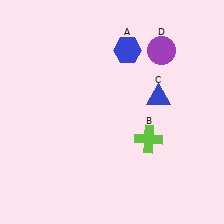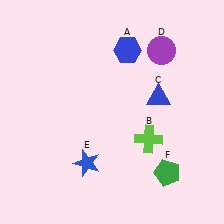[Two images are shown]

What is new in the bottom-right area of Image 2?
A green pentagon (F) was added in the bottom-right area of Image 2.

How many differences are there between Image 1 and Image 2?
There are 2 differences between the two images.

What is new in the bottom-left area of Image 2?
A blue star (E) was added in the bottom-left area of Image 2.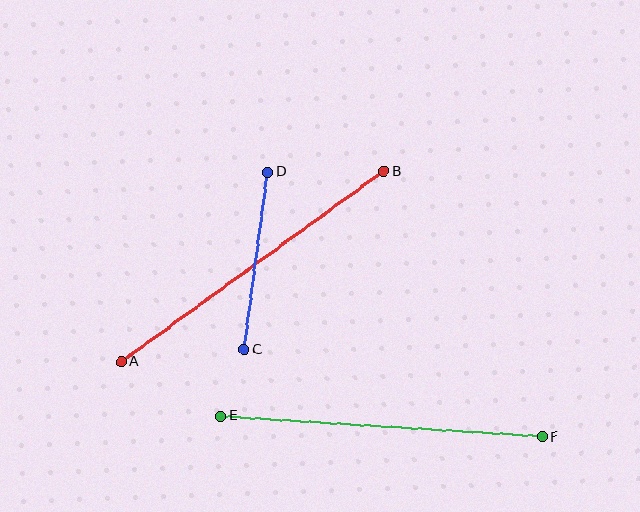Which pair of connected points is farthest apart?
Points A and B are farthest apart.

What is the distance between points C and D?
The distance is approximately 179 pixels.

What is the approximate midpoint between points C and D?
The midpoint is at approximately (256, 261) pixels.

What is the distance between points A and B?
The distance is approximately 324 pixels.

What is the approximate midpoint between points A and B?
The midpoint is at approximately (252, 267) pixels.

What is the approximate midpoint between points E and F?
The midpoint is at approximately (381, 426) pixels.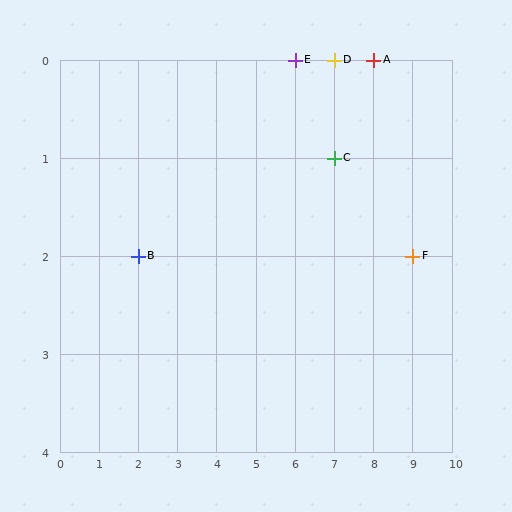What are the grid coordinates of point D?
Point D is at grid coordinates (7, 0).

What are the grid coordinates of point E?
Point E is at grid coordinates (6, 0).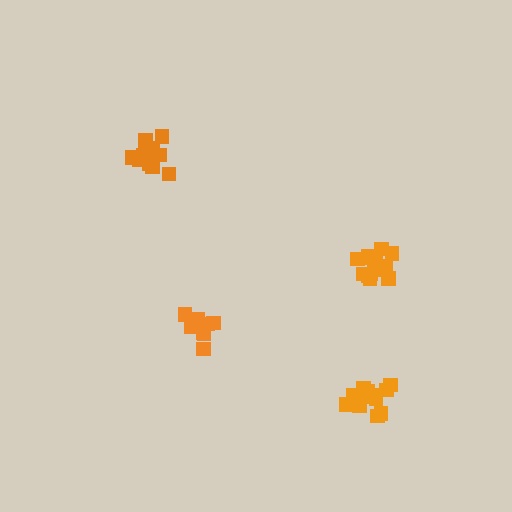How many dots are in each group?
Group 1: 10 dots, Group 2: 12 dots, Group 3: 12 dots, Group 4: 15 dots (49 total).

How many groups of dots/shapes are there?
There are 4 groups.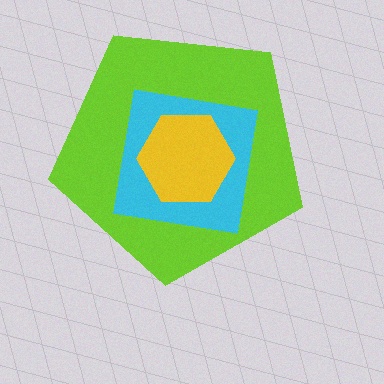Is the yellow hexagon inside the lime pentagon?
Yes.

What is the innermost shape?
The yellow hexagon.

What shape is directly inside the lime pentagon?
The cyan square.